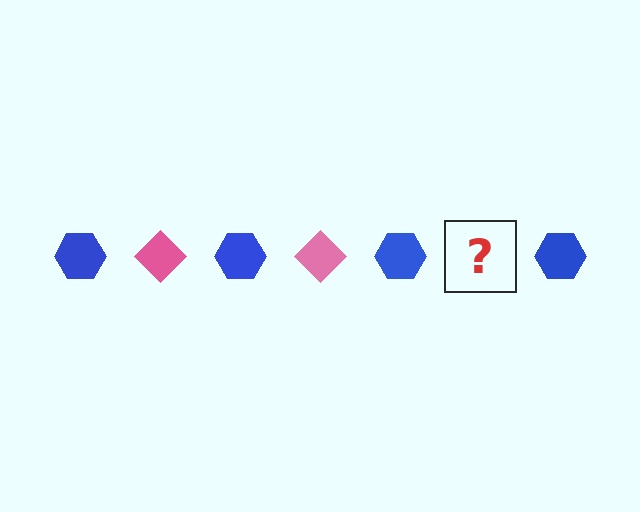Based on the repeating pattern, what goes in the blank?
The blank should be a pink diamond.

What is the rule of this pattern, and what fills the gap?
The rule is that the pattern alternates between blue hexagon and pink diamond. The gap should be filled with a pink diamond.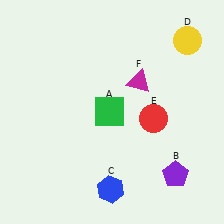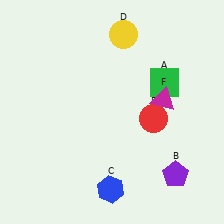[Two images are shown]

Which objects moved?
The objects that moved are: the green square (A), the yellow circle (D), the magenta triangle (F).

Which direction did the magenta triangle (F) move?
The magenta triangle (F) moved right.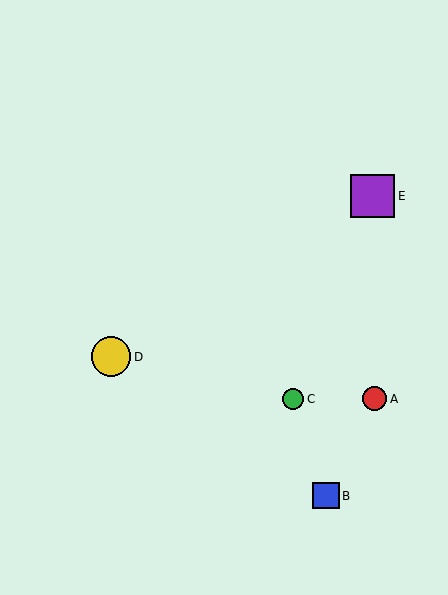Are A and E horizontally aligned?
No, A is at y≈399 and E is at y≈196.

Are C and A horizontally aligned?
Yes, both are at y≈399.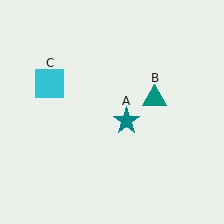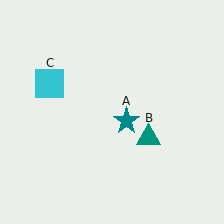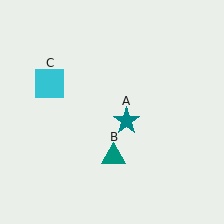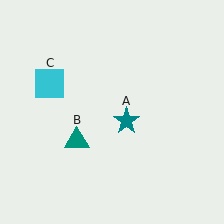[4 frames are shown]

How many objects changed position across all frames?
1 object changed position: teal triangle (object B).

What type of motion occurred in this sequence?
The teal triangle (object B) rotated clockwise around the center of the scene.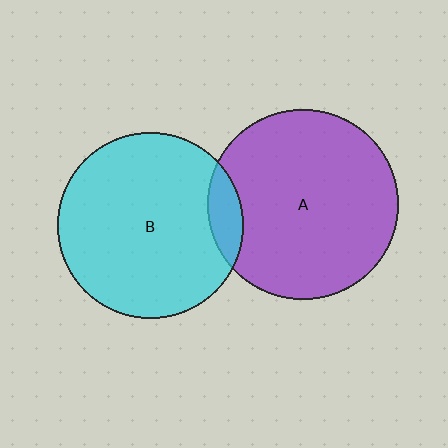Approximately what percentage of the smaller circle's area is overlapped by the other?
Approximately 10%.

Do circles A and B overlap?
Yes.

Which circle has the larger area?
Circle A (purple).